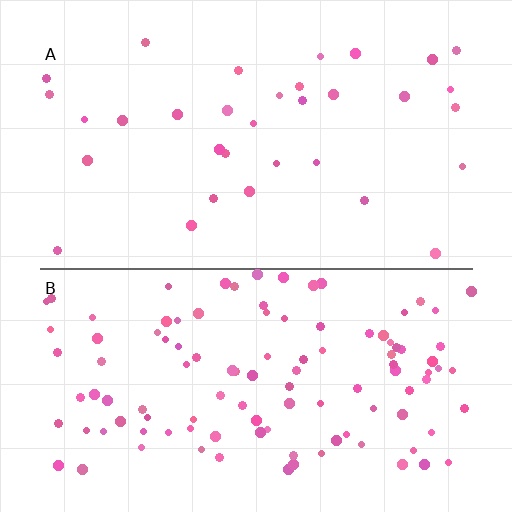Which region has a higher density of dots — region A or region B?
B (the bottom).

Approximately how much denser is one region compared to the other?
Approximately 3.3× — region B over region A.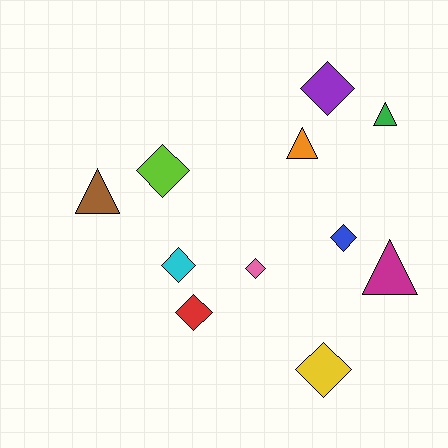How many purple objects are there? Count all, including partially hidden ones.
There is 1 purple object.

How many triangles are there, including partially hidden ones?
There are 4 triangles.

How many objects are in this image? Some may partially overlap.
There are 11 objects.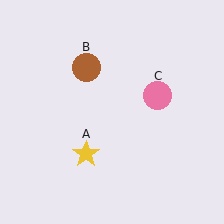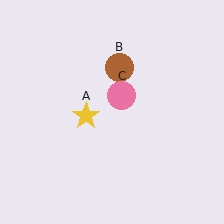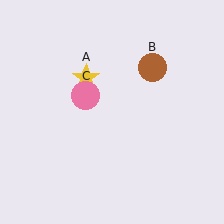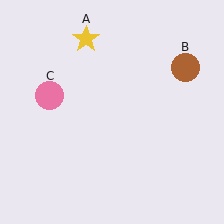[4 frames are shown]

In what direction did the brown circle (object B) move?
The brown circle (object B) moved right.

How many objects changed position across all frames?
3 objects changed position: yellow star (object A), brown circle (object B), pink circle (object C).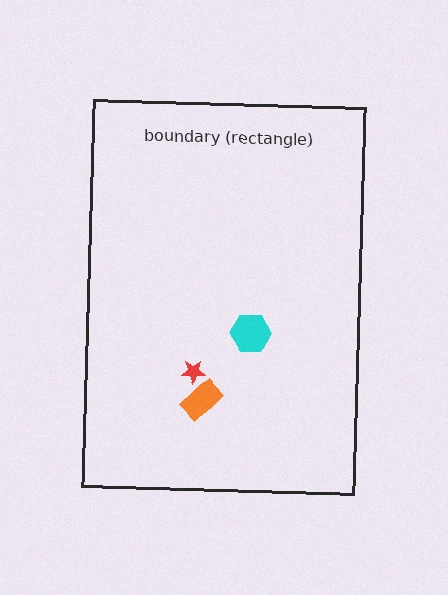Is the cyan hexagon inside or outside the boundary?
Inside.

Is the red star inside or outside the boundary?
Inside.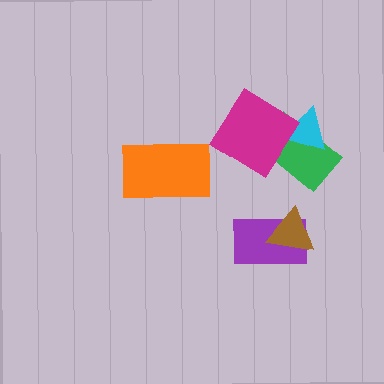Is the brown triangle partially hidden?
No, no other shape covers it.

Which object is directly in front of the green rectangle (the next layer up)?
The cyan triangle is directly in front of the green rectangle.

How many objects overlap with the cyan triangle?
2 objects overlap with the cyan triangle.